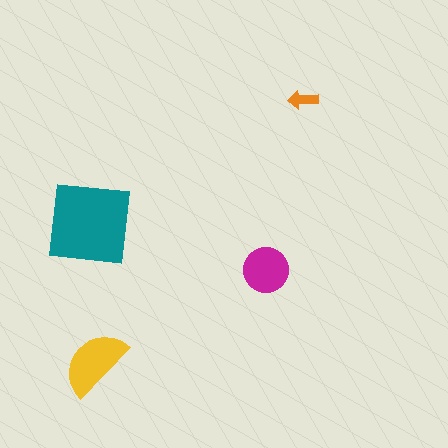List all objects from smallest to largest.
The orange arrow, the magenta circle, the yellow semicircle, the teal square.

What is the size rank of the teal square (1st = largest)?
1st.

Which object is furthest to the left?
The teal square is leftmost.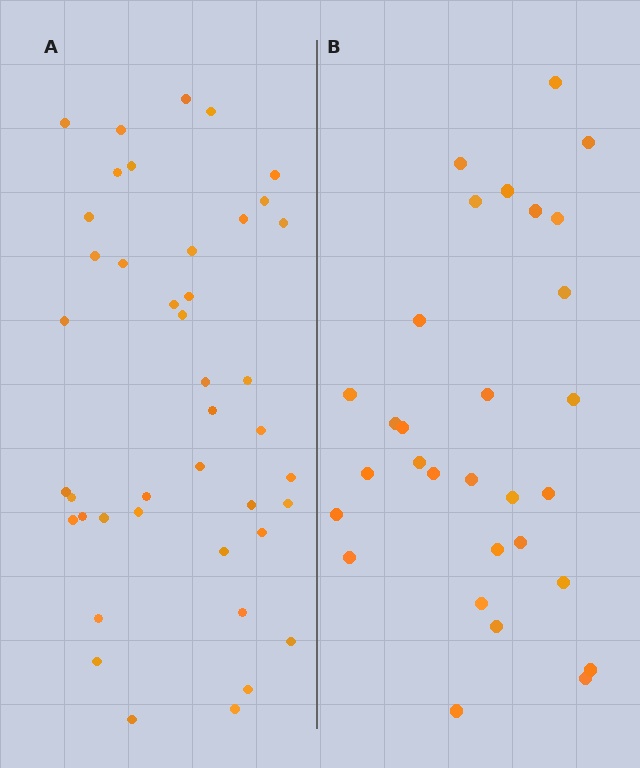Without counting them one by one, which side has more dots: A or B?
Region A (the left region) has more dots.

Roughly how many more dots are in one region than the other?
Region A has roughly 12 or so more dots than region B.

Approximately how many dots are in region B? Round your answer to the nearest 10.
About 30 dots.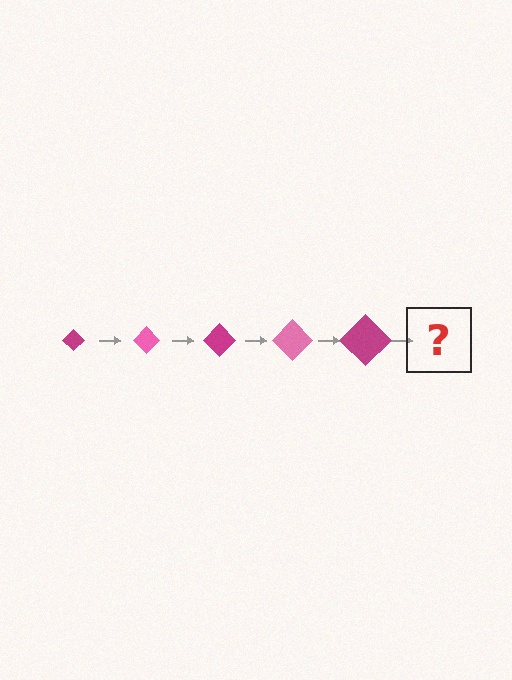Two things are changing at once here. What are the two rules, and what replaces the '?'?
The two rules are that the diamond grows larger each step and the color cycles through magenta and pink. The '?' should be a pink diamond, larger than the previous one.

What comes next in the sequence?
The next element should be a pink diamond, larger than the previous one.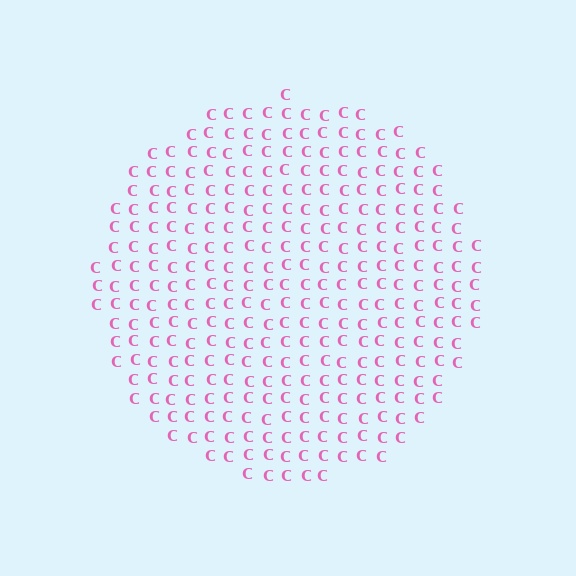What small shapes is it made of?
It is made of small letter C's.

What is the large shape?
The large shape is a circle.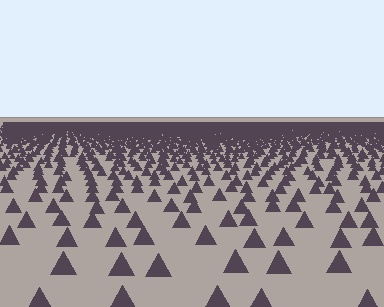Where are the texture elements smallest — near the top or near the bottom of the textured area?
Near the top.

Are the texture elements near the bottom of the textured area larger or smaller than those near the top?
Larger. Near the bottom, elements are closer to the viewer and appear at a bigger on-screen size.